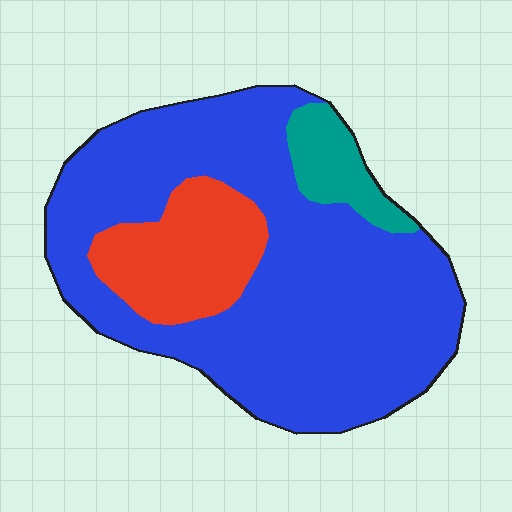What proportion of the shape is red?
Red takes up less than a quarter of the shape.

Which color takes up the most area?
Blue, at roughly 75%.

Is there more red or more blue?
Blue.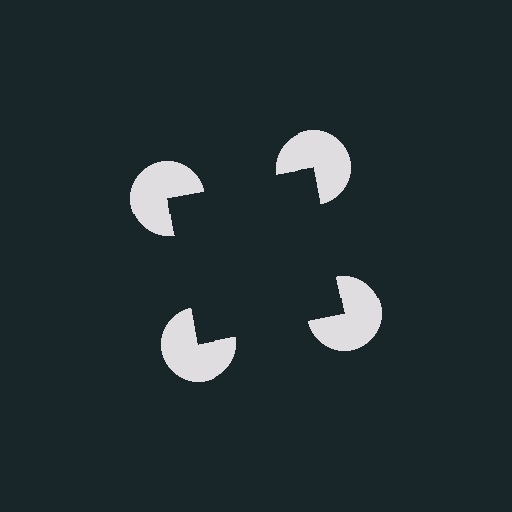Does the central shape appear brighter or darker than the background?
It typically appears slightly darker than the background, even though no actual brightness change is drawn.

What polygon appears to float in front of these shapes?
An illusory square — its edges are inferred from the aligned wedge cuts in the pac-man discs, not physically drawn.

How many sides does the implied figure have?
4 sides.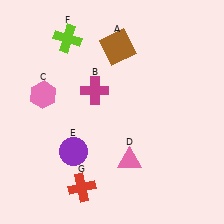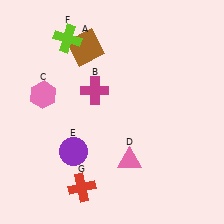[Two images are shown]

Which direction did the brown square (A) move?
The brown square (A) moved left.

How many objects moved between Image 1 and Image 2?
1 object moved between the two images.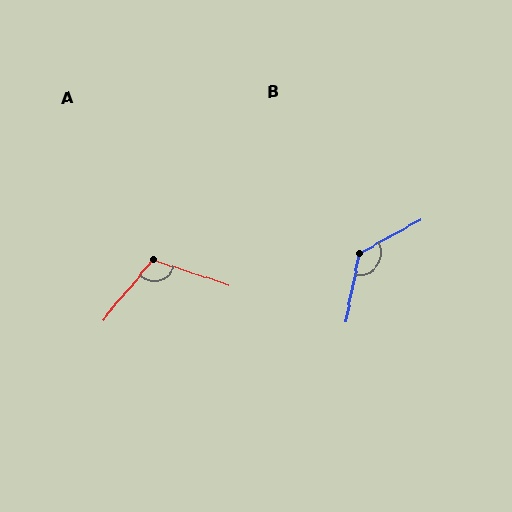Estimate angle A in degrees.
Approximately 110 degrees.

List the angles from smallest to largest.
A (110°), B (129°).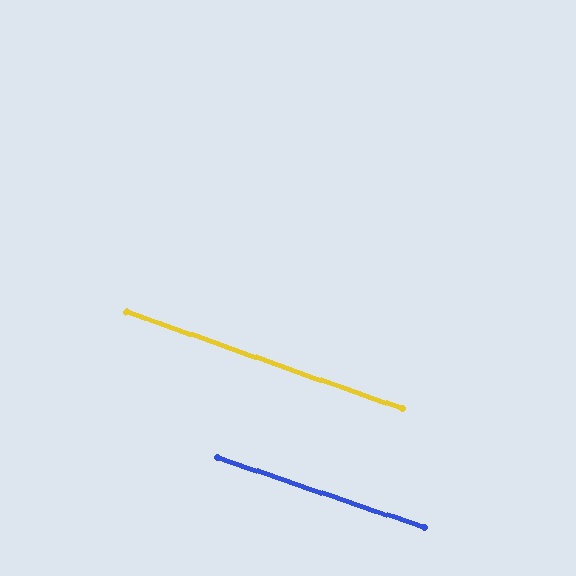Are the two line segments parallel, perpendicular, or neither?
Parallel — their directions differ by only 0.7°.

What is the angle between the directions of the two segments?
Approximately 1 degree.